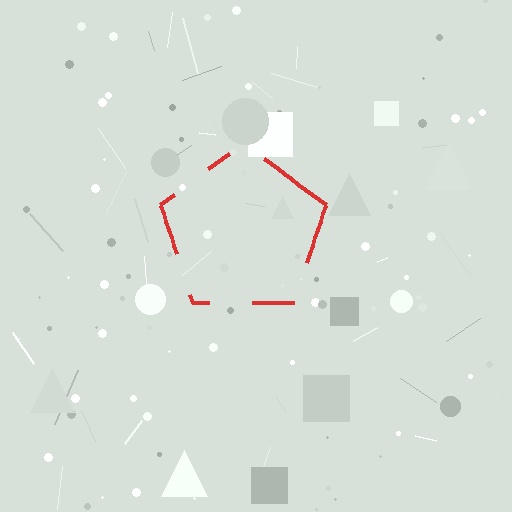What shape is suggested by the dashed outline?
The dashed outline suggests a pentagon.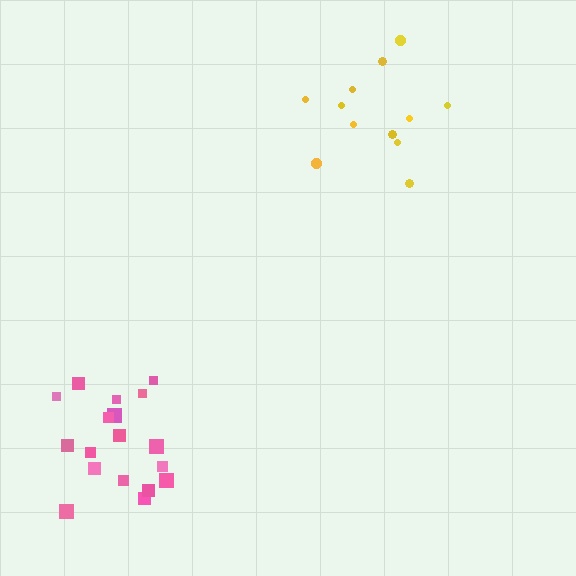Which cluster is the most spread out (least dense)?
Yellow.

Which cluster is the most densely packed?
Pink.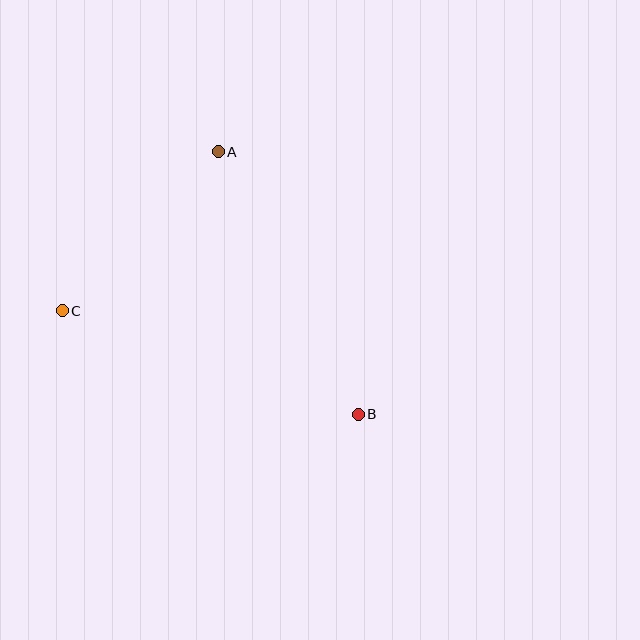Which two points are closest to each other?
Points A and C are closest to each other.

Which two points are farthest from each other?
Points B and C are farthest from each other.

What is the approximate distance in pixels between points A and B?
The distance between A and B is approximately 297 pixels.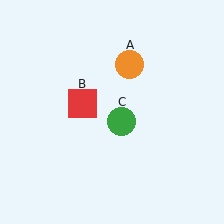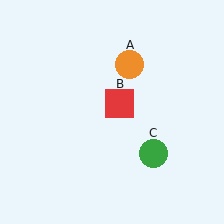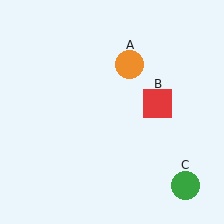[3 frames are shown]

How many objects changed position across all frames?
2 objects changed position: red square (object B), green circle (object C).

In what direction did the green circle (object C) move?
The green circle (object C) moved down and to the right.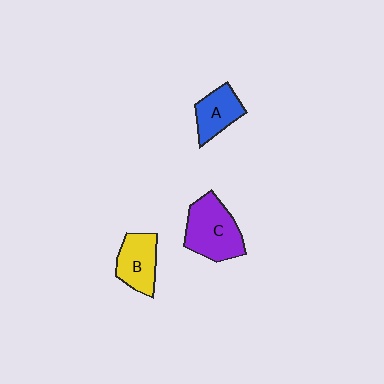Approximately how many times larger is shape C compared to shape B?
Approximately 1.4 times.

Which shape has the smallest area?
Shape A (blue).